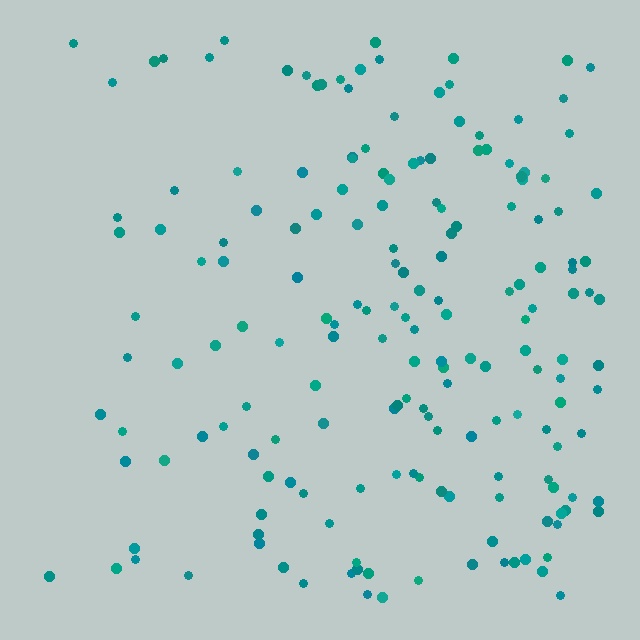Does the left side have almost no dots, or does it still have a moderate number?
Still a moderate number, just noticeably fewer than the right.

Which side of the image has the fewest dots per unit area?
The left.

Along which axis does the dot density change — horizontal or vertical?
Horizontal.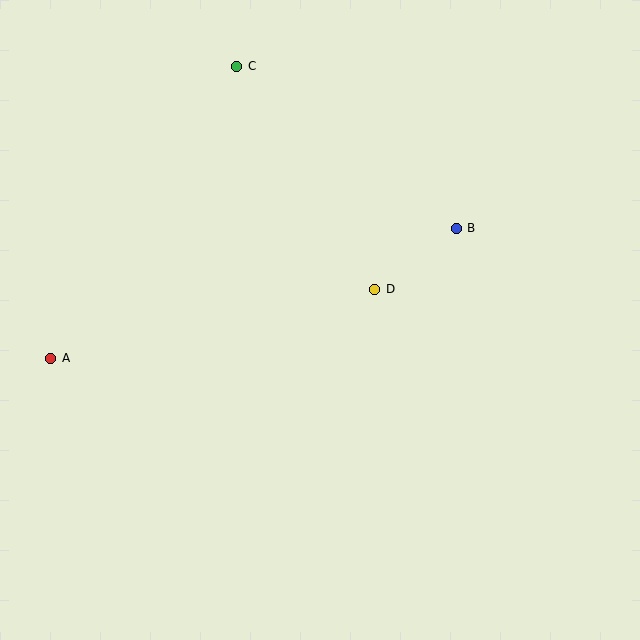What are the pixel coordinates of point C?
Point C is at (237, 66).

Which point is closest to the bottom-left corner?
Point A is closest to the bottom-left corner.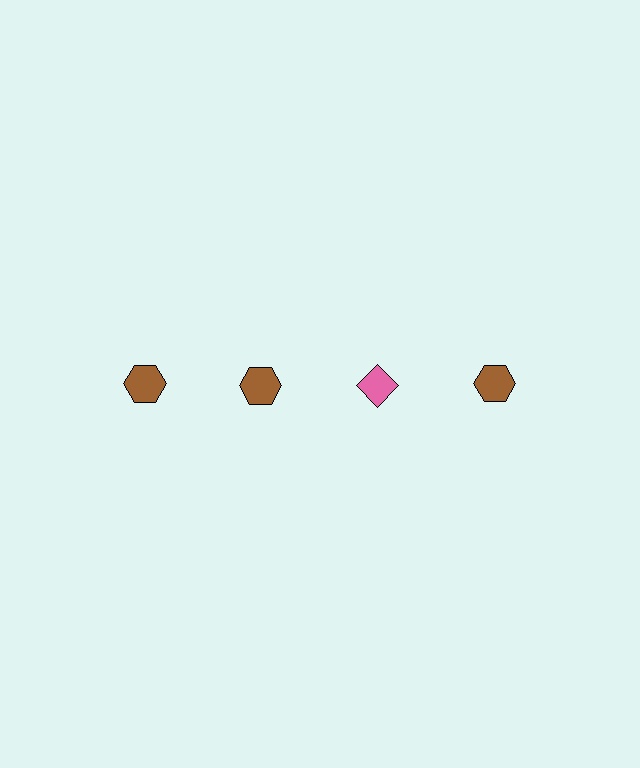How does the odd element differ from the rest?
It differs in both color (pink instead of brown) and shape (diamond instead of hexagon).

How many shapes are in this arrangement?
There are 4 shapes arranged in a grid pattern.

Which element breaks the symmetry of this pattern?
The pink diamond in the top row, center column breaks the symmetry. All other shapes are brown hexagons.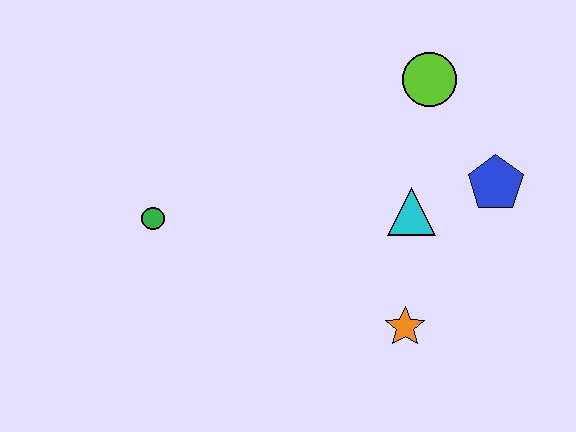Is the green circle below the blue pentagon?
Yes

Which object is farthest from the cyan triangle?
The green circle is farthest from the cyan triangle.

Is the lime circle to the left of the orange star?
No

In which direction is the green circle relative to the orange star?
The green circle is to the left of the orange star.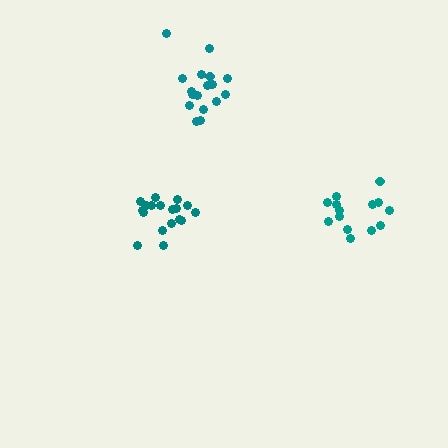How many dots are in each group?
Group 1: 18 dots, Group 2: 17 dots, Group 3: 14 dots (49 total).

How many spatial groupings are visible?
There are 3 spatial groupings.